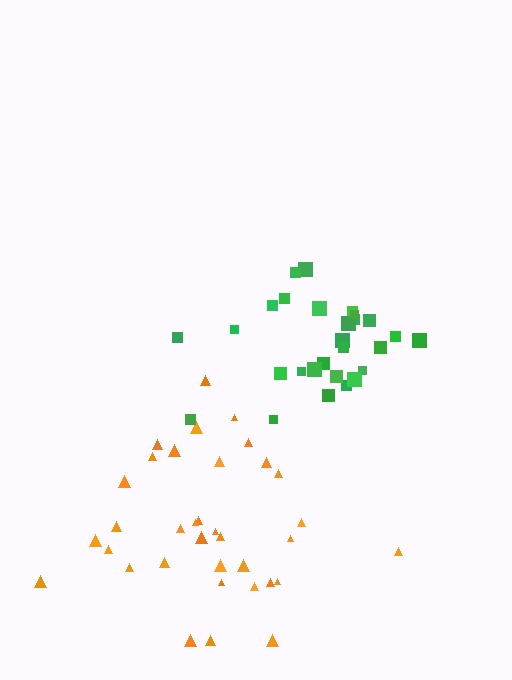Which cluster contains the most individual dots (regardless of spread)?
Orange (35).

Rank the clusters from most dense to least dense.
orange, green.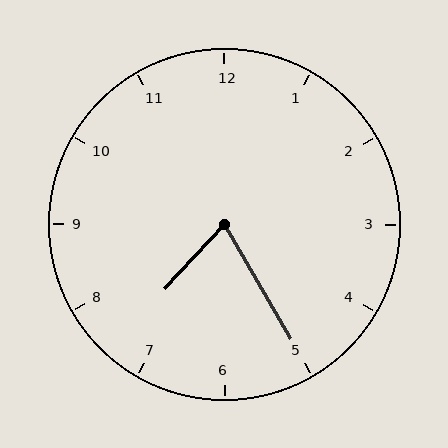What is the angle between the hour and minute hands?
Approximately 72 degrees.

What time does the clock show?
7:25.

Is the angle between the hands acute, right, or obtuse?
It is acute.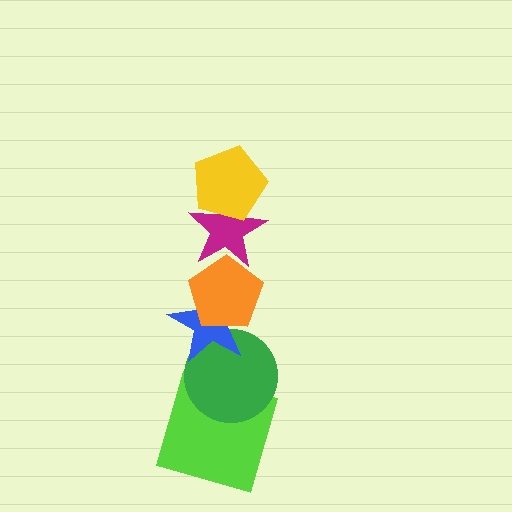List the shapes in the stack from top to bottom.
From top to bottom: the yellow pentagon, the magenta star, the orange pentagon, the blue star, the green circle, the lime square.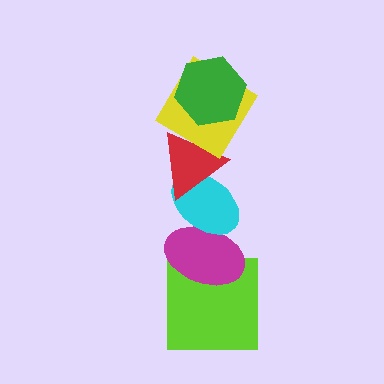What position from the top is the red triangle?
The red triangle is 3rd from the top.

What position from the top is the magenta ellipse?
The magenta ellipse is 5th from the top.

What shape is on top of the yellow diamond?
The green hexagon is on top of the yellow diamond.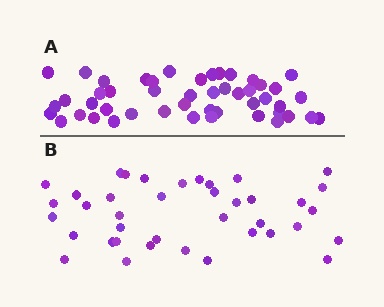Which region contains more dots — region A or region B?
Region A (the top region) has more dots.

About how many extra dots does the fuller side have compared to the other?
Region A has roughly 8 or so more dots than region B.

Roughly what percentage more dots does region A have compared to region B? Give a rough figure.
About 25% more.